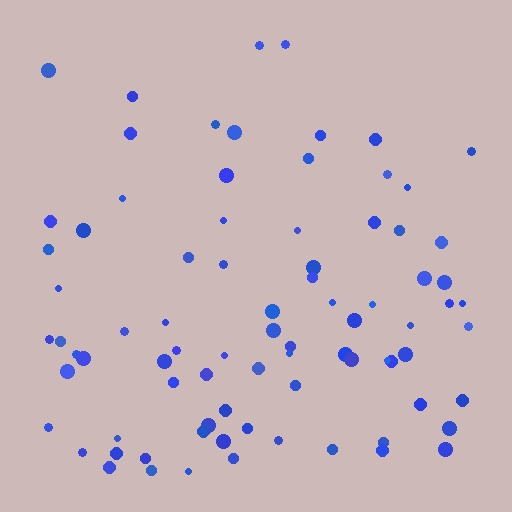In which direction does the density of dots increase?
From top to bottom, with the bottom side densest.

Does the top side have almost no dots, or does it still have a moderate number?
Still a moderate number, just noticeably fewer than the bottom.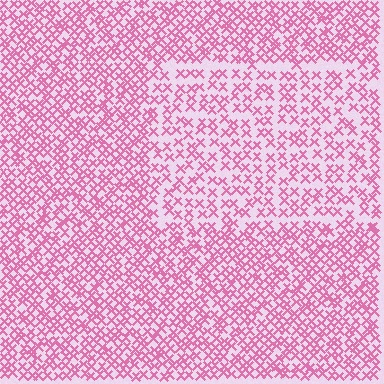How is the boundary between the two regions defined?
The boundary is defined by a change in element density (approximately 1.7x ratio). All elements are the same color, size, and shape.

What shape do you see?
I see a rectangle.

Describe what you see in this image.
The image contains small pink elements arranged at two different densities. A rectangle-shaped region is visible where the elements are less densely packed than the surrounding area.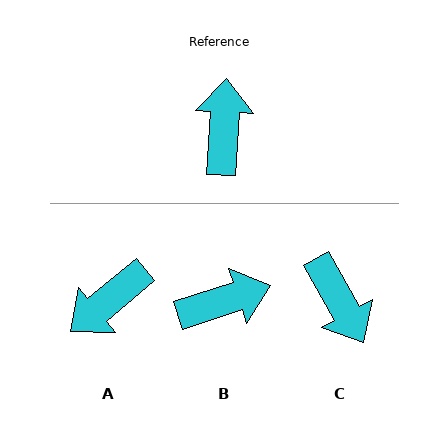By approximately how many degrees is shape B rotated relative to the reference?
Approximately 69 degrees clockwise.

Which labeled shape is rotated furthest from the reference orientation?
C, about 147 degrees away.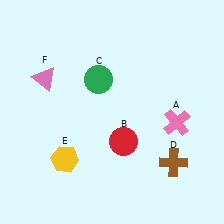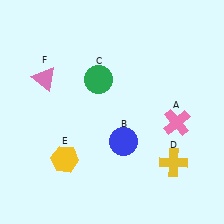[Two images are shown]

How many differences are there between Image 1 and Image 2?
There are 2 differences between the two images.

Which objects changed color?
B changed from red to blue. D changed from brown to yellow.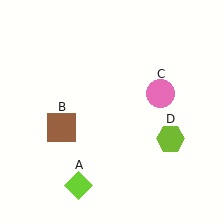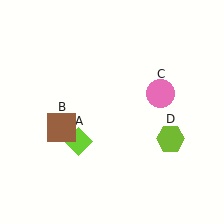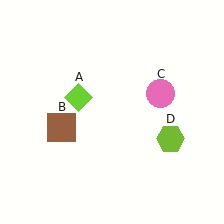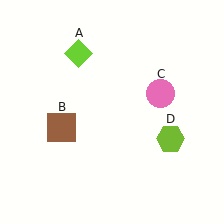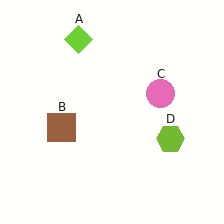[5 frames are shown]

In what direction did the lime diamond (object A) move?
The lime diamond (object A) moved up.